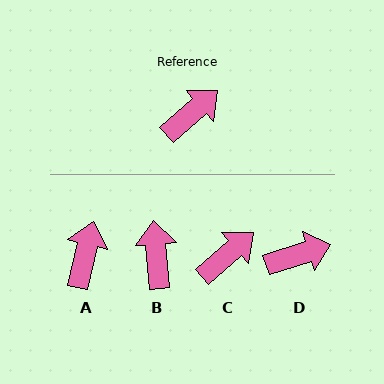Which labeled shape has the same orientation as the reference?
C.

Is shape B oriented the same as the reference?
No, it is off by about 54 degrees.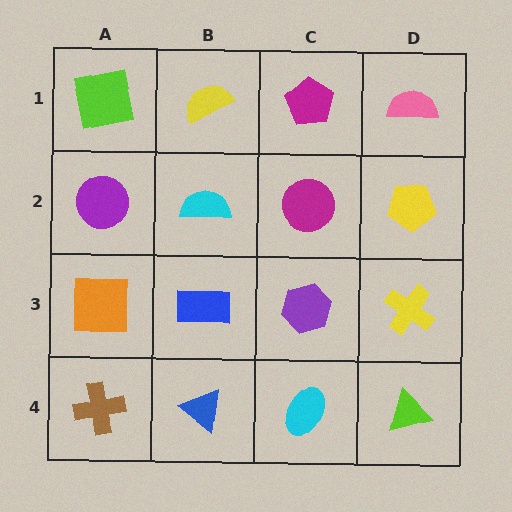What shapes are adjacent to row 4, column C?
A purple hexagon (row 3, column C), a blue triangle (row 4, column B), a lime triangle (row 4, column D).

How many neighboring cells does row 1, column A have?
2.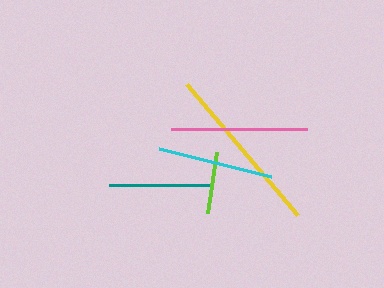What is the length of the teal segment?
The teal segment is approximately 102 pixels long.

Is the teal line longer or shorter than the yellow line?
The yellow line is longer than the teal line.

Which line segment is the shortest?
The lime line is the shortest at approximately 62 pixels.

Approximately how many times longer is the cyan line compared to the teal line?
The cyan line is approximately 1.1 times the length of the teal line.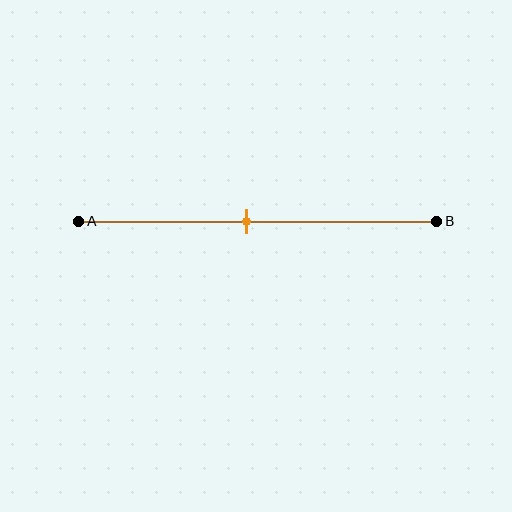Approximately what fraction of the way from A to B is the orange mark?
The orange mark is approximately 45% of the way from A to B.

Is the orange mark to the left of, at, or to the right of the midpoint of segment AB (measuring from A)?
The orange mark is to the left of the midpoint of segment AB.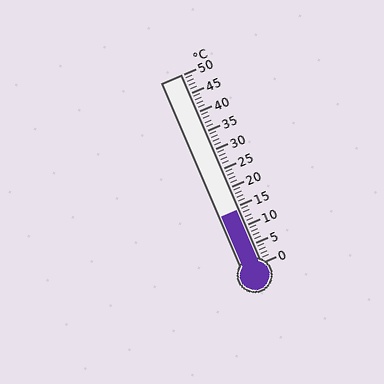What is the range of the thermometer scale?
The thermometer scale ranges from 0°C to 50°C.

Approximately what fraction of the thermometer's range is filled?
The thermometer is filled to approximately 30% of its range.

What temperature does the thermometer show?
The thermometer shows approximately 14°C.